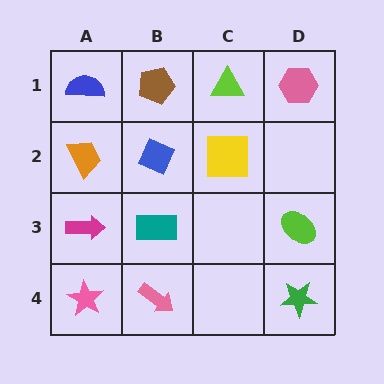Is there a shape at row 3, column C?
No, that cell is empty.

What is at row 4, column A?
A pink star.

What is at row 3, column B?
A teal rectangle.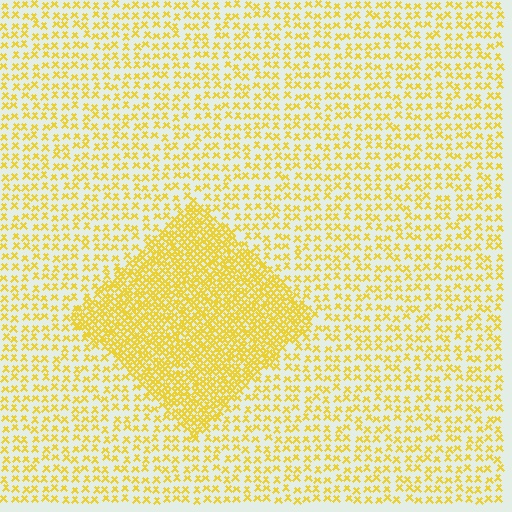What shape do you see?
I see a diamond.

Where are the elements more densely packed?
The elements are more densely packed inside the diamond boundary.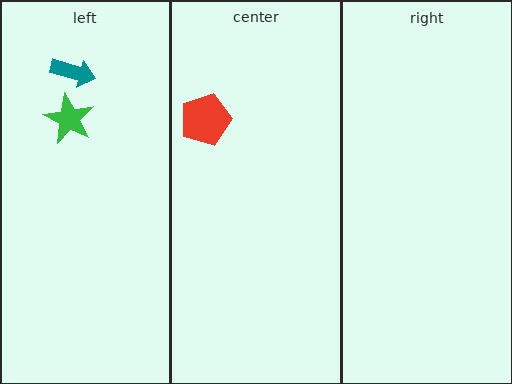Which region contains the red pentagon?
The center region.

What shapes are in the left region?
The green star, the teal arrow.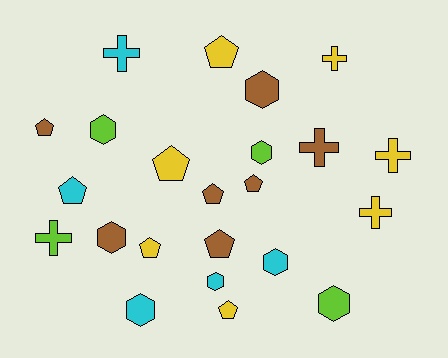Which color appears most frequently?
Brown, with 7 objects.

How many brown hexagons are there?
There are 2 brown hexagons.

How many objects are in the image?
There are 23 objects.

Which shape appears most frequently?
Pentagon, with 9 objects.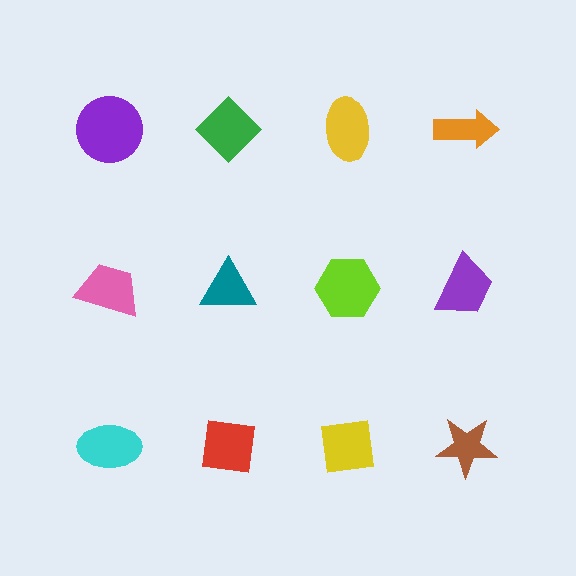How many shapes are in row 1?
4 shapes.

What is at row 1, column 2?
A green diamond.